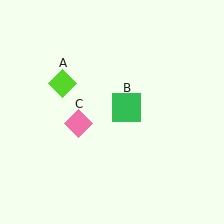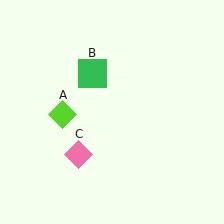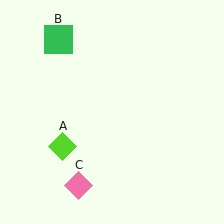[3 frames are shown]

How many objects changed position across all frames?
3 objects changed position: lime diamond (object A), green square (object B), pink diamond (object C).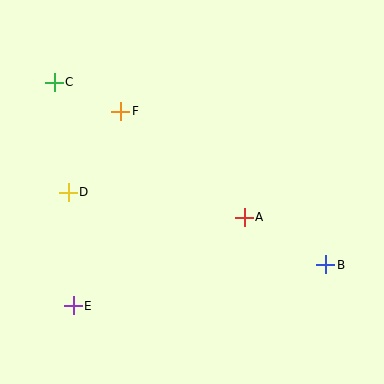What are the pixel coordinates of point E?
Point E is at (73, 306).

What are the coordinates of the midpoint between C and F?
The midpoint between C and F is at (87, 97).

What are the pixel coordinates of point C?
Point C is at (54, 82).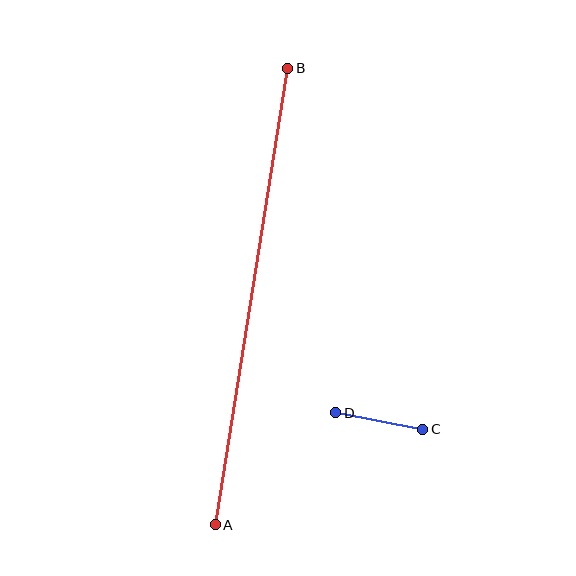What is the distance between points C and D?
The distance is approximately 88 pixels.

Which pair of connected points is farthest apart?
Points A and B are farthest apart.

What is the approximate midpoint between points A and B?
The midpoint is at approximately (251, 297) pixels.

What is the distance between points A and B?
The distance is approximately 462 pixels.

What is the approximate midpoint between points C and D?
The midpoint is at approximately (379, 421) pixels.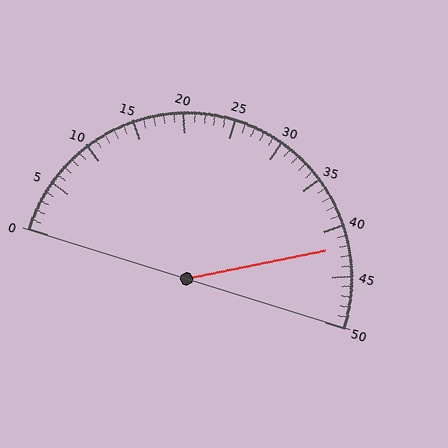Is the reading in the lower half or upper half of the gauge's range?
The reading is in the upper half of the range (0 to 50).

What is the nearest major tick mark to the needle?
The nearest major tick mark is 40.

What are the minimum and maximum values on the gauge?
The gauge ranges from 0 to 50.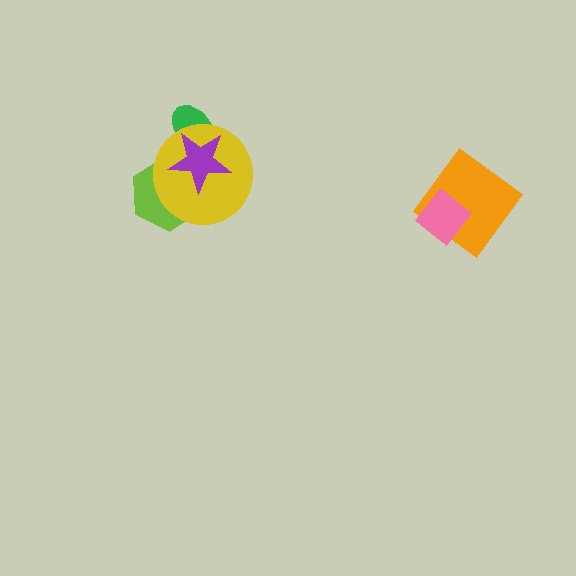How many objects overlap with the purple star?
3 objects overlap with the purple star.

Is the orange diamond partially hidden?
Yes, it is partially covered by another shape.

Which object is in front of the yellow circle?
The purple star is in front of the yellow circle.